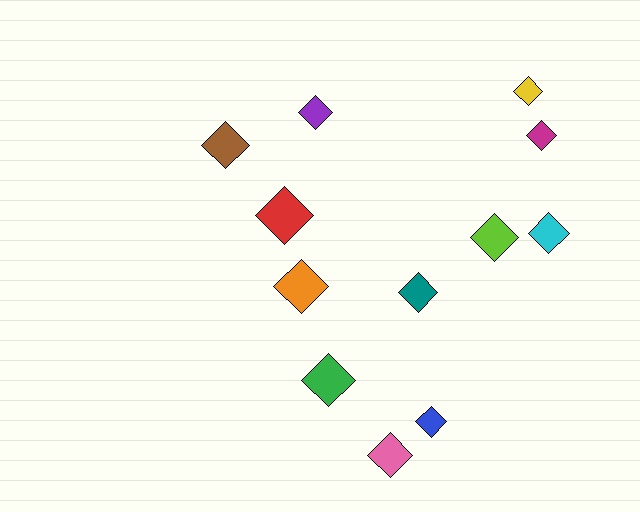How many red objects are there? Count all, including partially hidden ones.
There is 1 red object.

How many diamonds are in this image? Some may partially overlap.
There are 12 diamonds.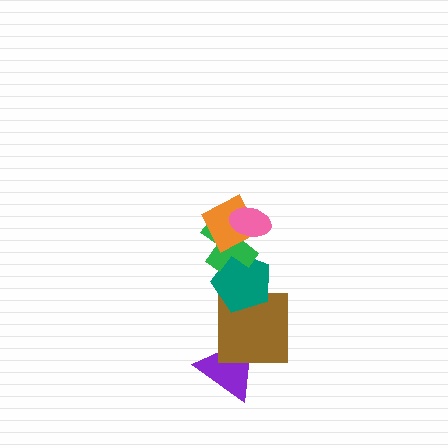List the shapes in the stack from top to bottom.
From top to bottom: the pink ellipse, the orange diamond, the green cross, the teal pentagon, the brown square, the purple triangle.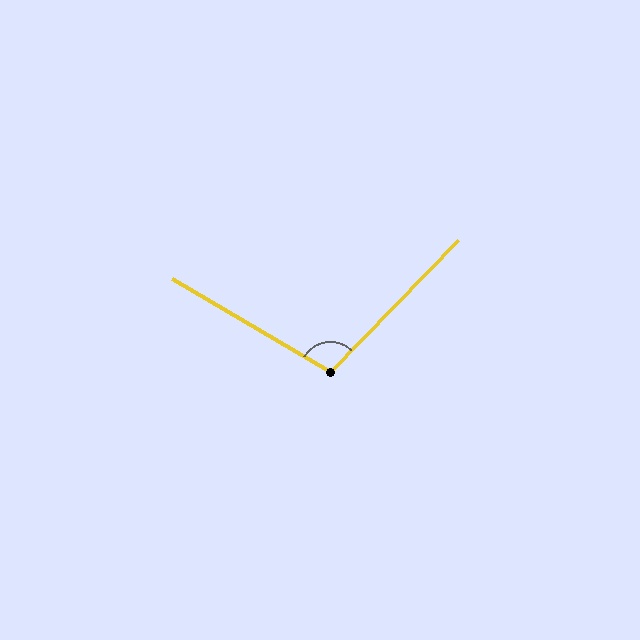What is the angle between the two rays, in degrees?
Approximately 104 degrees.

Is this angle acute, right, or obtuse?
It is obtuse.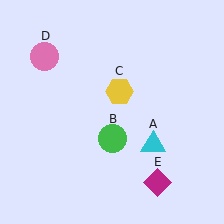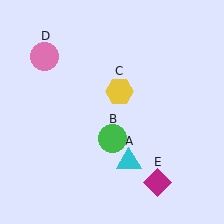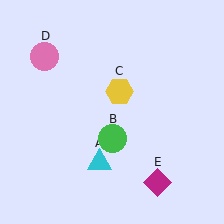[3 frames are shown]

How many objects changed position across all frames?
1 object changed position: cyan triangle (object A).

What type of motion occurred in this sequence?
The cyan triangle (object A) rotated clockwise around the center of the scene.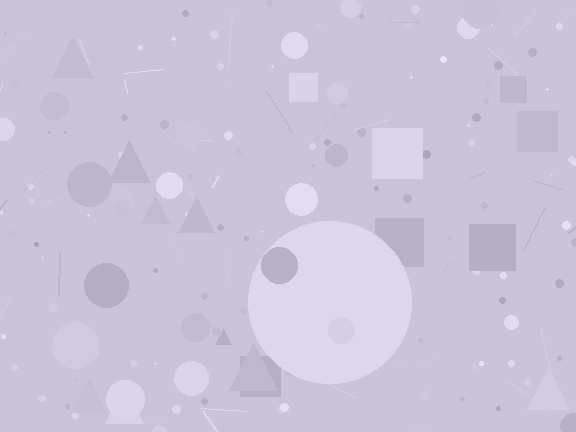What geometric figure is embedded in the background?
A circle is embedded in the background.